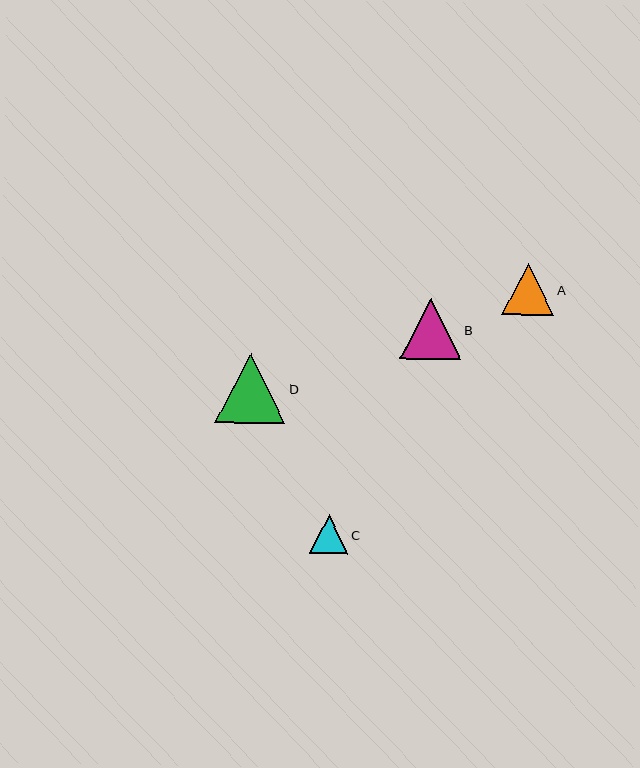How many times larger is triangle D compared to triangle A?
Triangle D is approximately 1.3 times the size of triangle A.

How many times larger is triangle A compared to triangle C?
Triangle A is approximately 1.4 times the size of triangle C.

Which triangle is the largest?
Triangle D is the largest with a size of approximately 70 pixels.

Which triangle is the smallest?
Triangle C is the smallest with a size of approximately 38 pixels.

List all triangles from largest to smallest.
From largest to smallest: D, B, A, C.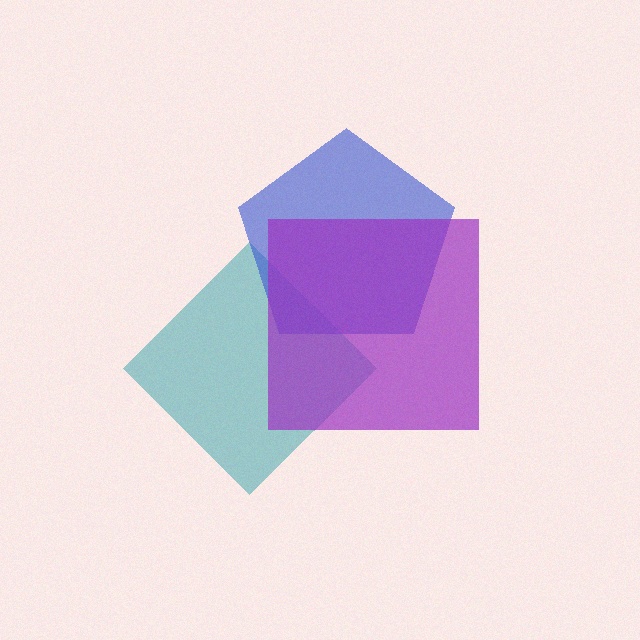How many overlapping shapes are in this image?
There are 3 overlapping shapes in the image.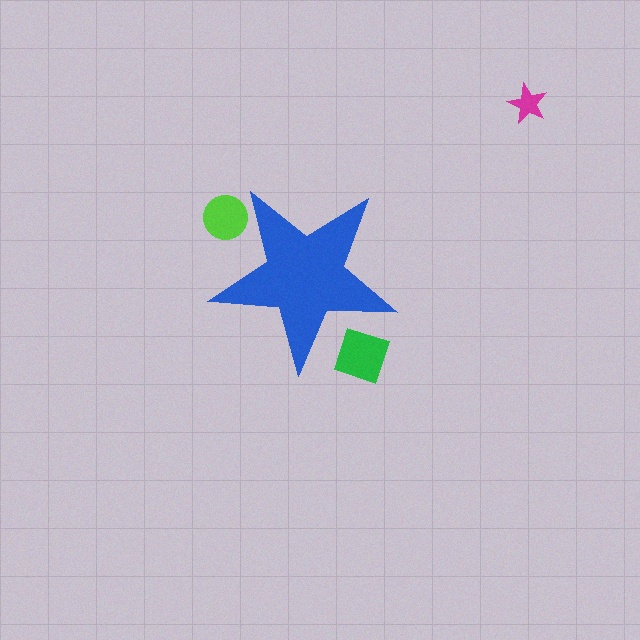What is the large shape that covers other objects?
A blue star.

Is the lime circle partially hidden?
Yes, the lime circle is partially hidden behind the blue star.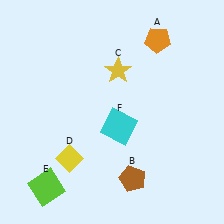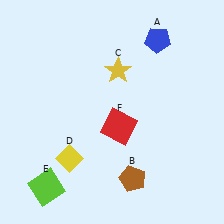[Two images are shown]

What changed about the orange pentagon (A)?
In Image 1, A is orange. In Image 2, it changed to blue.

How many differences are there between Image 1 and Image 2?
There are 2 differences between the two images.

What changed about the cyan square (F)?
In Image 1, F is cyan. In Image 2, it changed to red.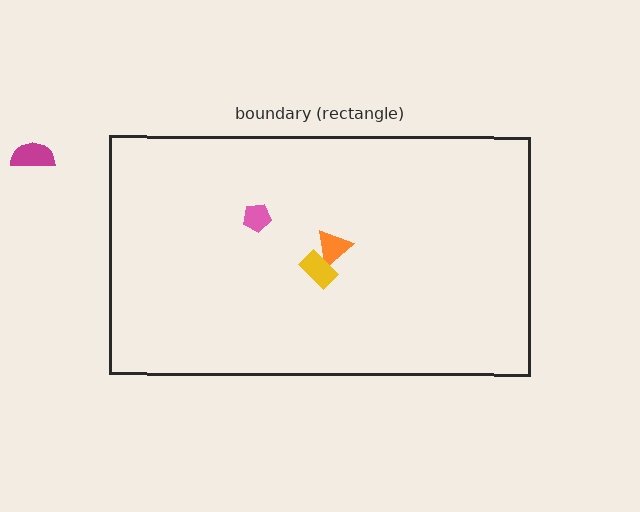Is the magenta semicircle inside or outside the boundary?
Outside.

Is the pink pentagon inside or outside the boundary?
Inside.